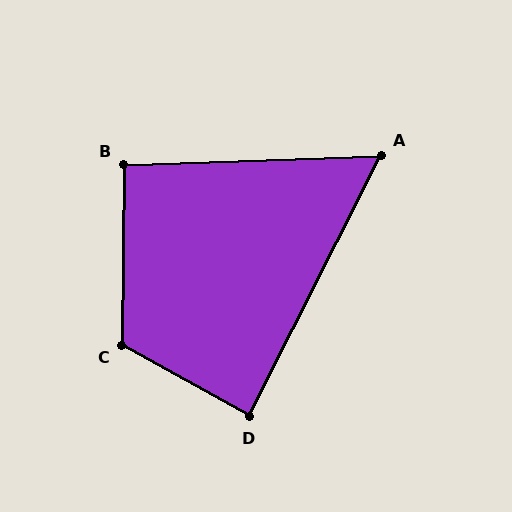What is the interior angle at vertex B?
Approximately 93 degrees (approximately right).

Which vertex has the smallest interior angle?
A, at approximately 61 degrees.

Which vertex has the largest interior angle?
C, at approximately 119 degrees.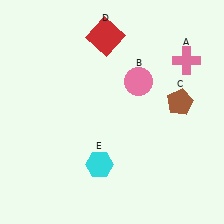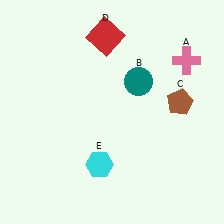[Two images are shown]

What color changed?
The circle (B) changed from pink in Image 1 to teal in Image 2.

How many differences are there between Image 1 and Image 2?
There is 1 difference between the two images.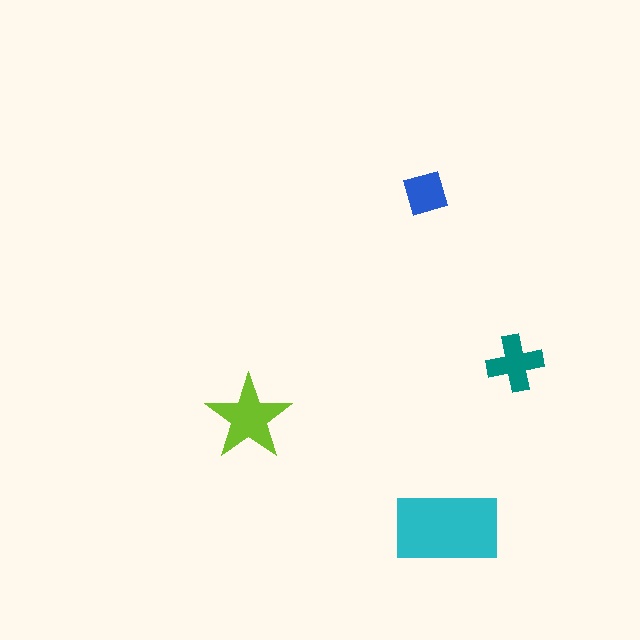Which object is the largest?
The cyan rectangle.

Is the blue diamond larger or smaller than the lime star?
Smaller.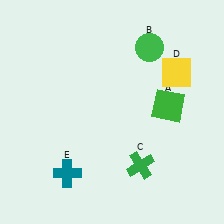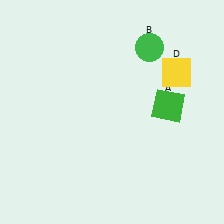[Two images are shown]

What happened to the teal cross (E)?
The teal cross (E) was removed in Image 2. It was in the bottom-left area of Image 1.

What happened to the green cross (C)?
The green cross (C) was removed in Image 2. It was in the bottom-right area of Image 1.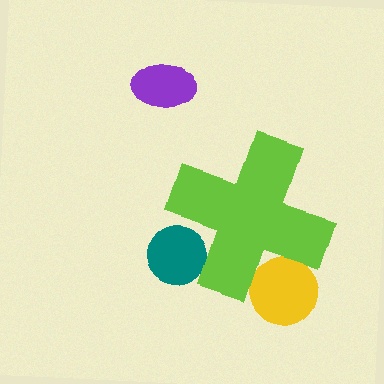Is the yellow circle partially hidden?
Yes, the yellow circle is partially hidden behind the lime cross.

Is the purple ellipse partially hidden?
No, the purple ellipse is fully visible.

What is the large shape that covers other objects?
A lime cross.